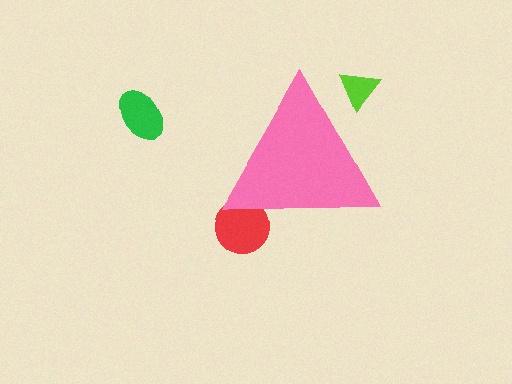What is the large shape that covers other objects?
A pink triangle.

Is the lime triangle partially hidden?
Yes, the lime triangle is partially hidden behind the pink triangle.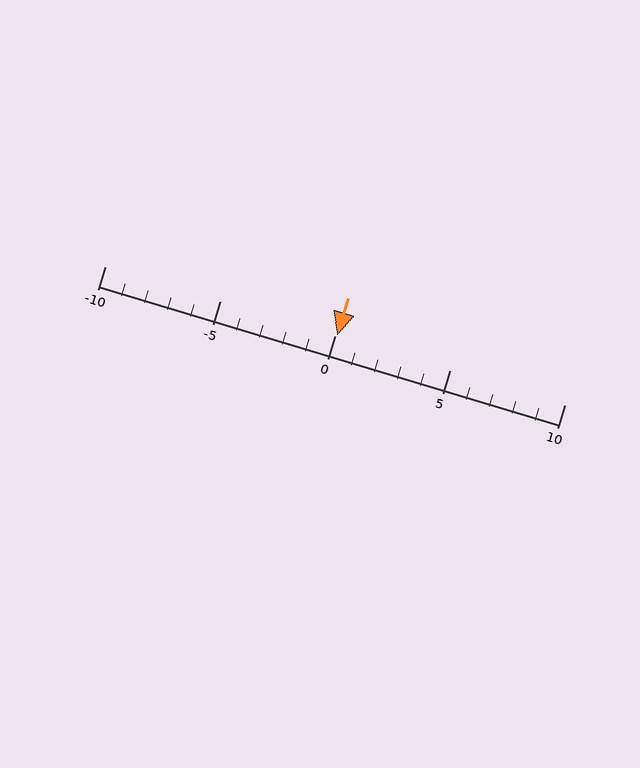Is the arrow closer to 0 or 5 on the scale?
The arrow is closer to 0.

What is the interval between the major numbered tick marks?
The major tick marks are spaced 5 units apart.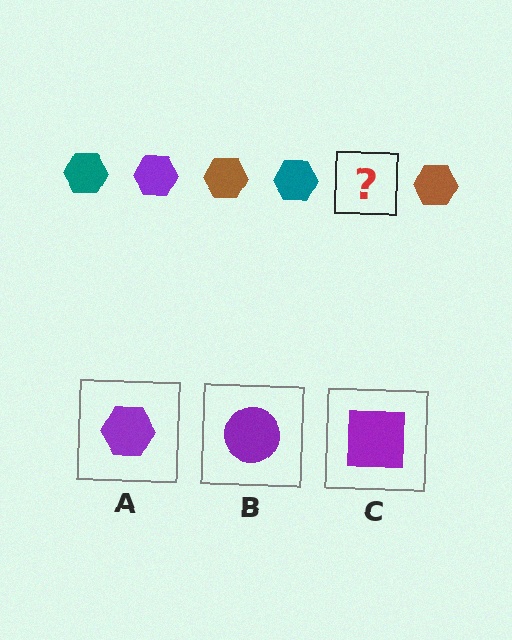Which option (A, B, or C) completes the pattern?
A.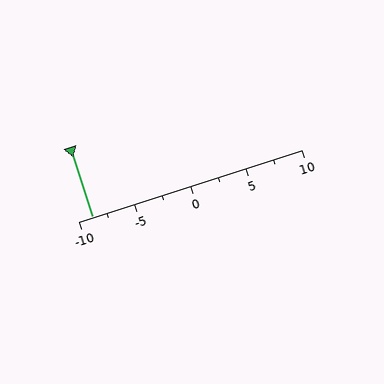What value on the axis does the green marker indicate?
The marker indicates approximately -8.8.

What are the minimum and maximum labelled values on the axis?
The axis runs from -10 to 10.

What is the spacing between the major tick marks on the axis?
The major ticks are spaced 5 apart.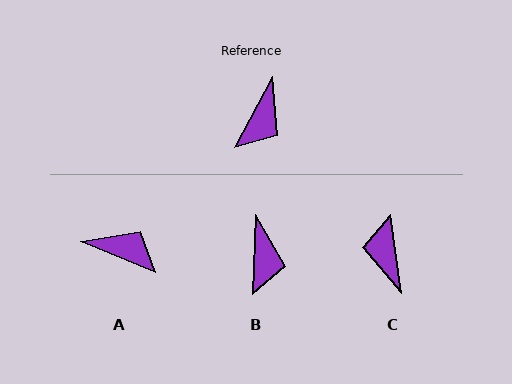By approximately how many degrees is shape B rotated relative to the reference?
Approximately 26 degrees counter-clockwise.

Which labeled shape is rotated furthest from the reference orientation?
C, about 144 degrees away.